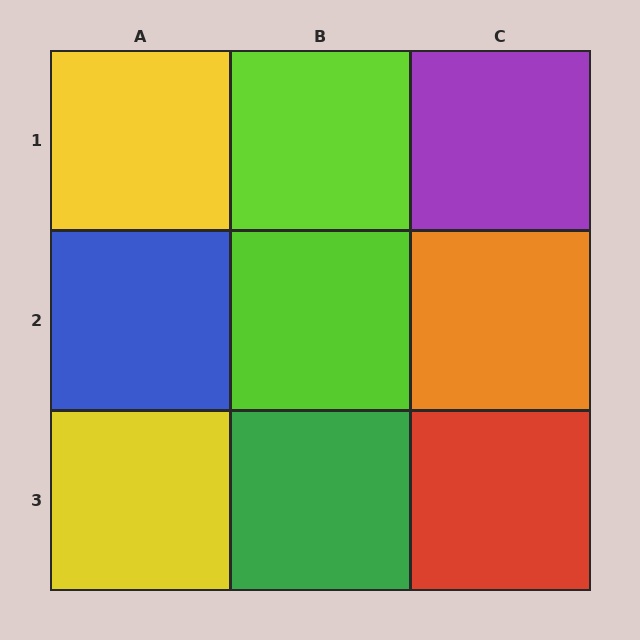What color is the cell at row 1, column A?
Yellow.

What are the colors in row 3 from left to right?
Yellow, green, red.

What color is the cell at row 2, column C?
Orange.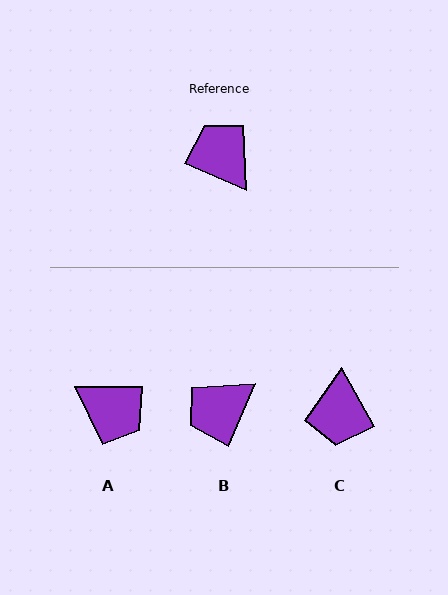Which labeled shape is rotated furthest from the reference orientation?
A, about 158 degrees away.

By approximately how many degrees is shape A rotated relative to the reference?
Approximately 158 degrees clockwise.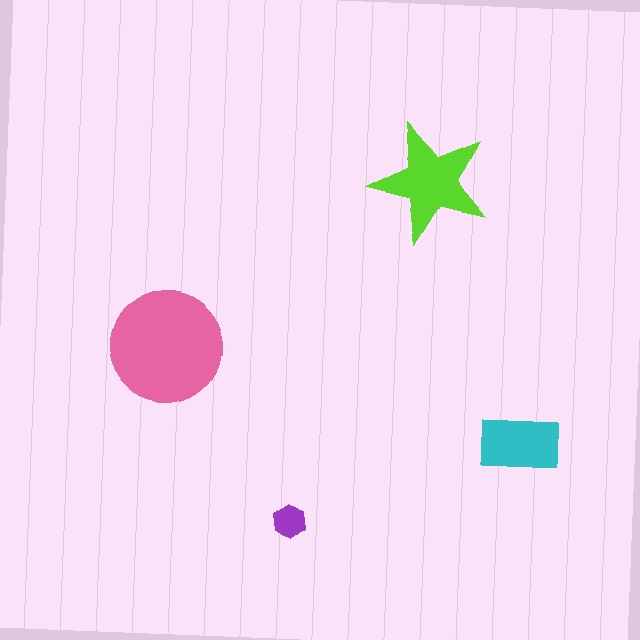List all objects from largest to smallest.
The pink circle, the lime star, the cyan rectangle, the purple hexagon.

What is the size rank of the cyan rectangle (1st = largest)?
3rd.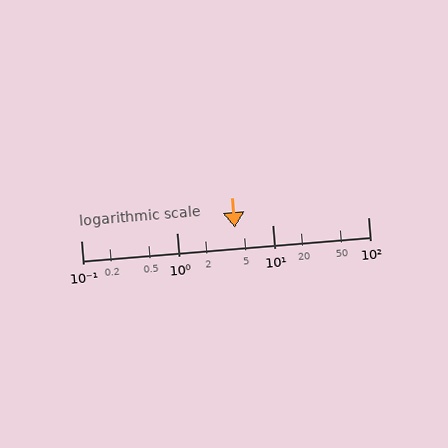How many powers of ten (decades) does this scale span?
The scale spans 3 decades, from 0.1 to 100.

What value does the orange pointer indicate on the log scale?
The pointer indicates approximately 4.1.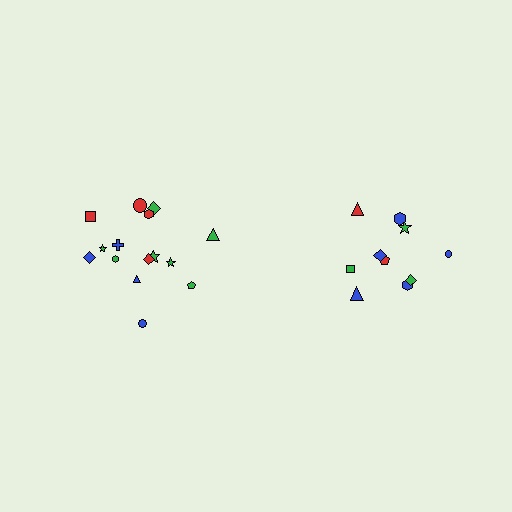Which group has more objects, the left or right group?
The left group.